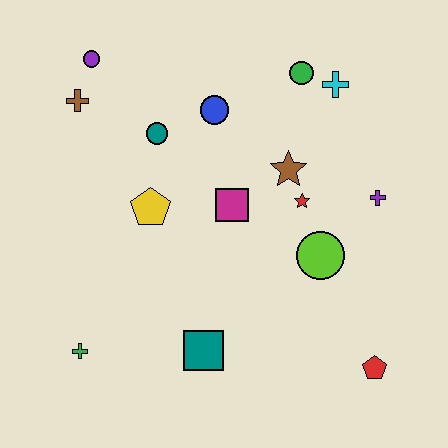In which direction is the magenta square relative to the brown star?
The magenta square is to the left of the brown star.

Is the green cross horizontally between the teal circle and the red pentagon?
No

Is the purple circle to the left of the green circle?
Yes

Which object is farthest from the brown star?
The green cross is farthest from the brown star.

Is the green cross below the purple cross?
Yes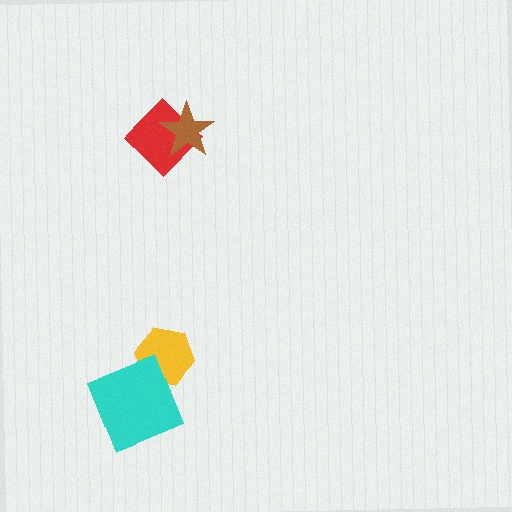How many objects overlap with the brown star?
1 object overlaps with the brown star.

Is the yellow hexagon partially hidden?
Yes, it is partially covered by another shape.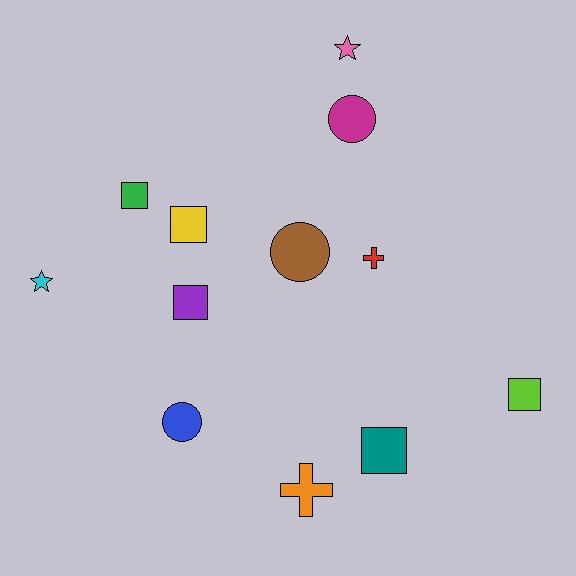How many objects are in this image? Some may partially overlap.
There are 12 objects.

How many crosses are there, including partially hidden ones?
There are 2 crosses.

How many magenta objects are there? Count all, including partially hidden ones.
There is 1 magenta object.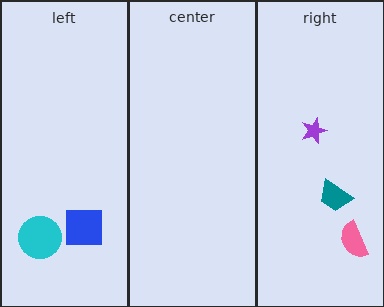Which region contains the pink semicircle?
The right region.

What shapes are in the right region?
The pink semicircle, the purple star, the teal trapezoid.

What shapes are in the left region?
The blue square, the cyan circle.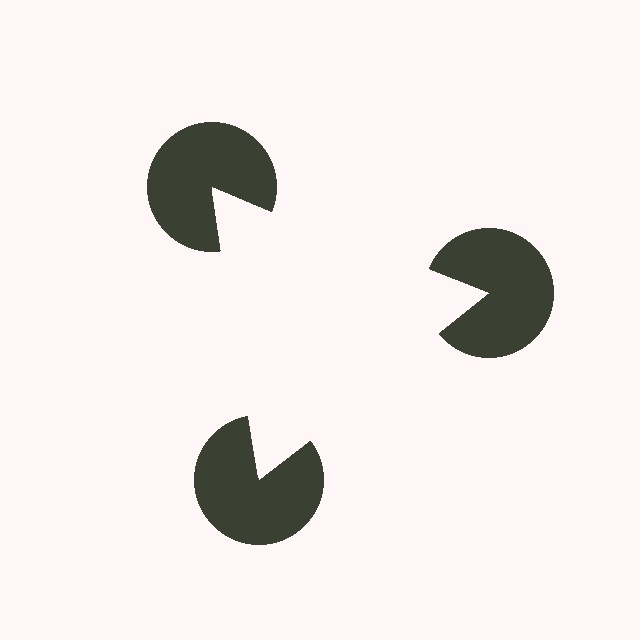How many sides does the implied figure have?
3 sides.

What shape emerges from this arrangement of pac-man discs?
An illusory triangle — its edges are inferred from the aligned wedge cuts in the pac-man discs, not physically drawn.